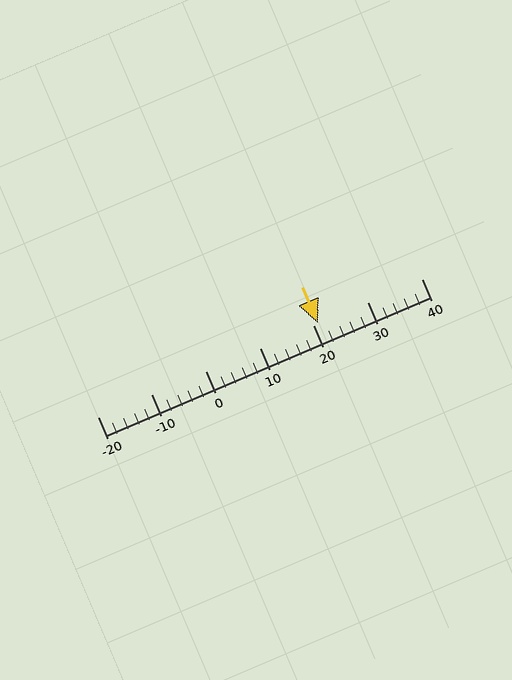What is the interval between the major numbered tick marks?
The major tick marks are spaced 10 units apart.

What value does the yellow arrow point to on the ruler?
The yellow arrow points to approximately 21.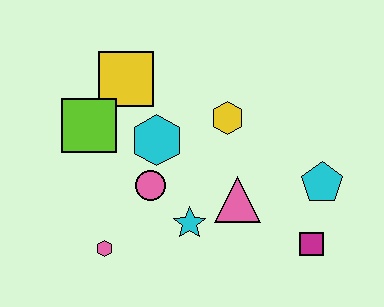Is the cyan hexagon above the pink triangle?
Yes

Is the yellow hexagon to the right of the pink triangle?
No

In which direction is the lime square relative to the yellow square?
The lime square is below the yellow square.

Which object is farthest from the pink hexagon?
The cyan pentagon is farthest from the pink hexagon.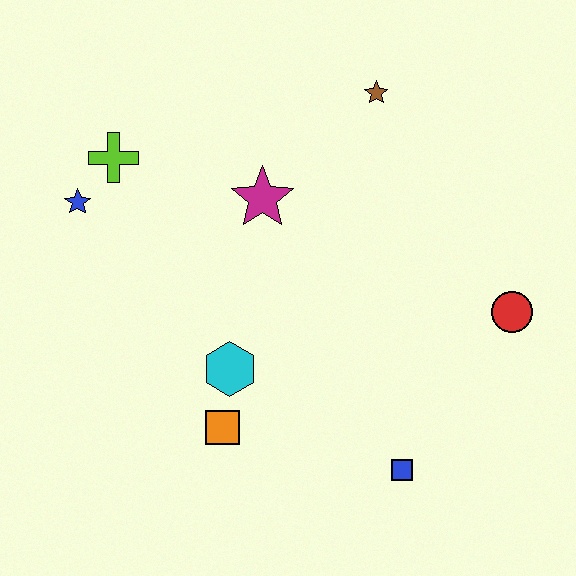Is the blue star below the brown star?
Yes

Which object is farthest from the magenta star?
The blue square is farthest from the magenta star.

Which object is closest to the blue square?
The orange square is closest to the blue square.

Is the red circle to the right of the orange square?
Yes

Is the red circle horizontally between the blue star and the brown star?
No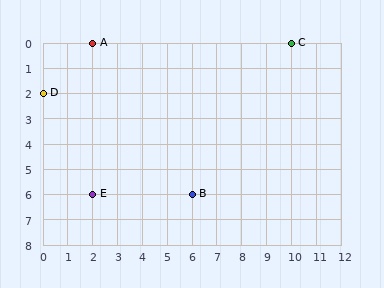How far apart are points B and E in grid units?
Points B and E are 4 columns apart.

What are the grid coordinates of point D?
Point D is at grid coordinates (0, 2).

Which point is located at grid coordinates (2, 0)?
Point A is at (2, 0).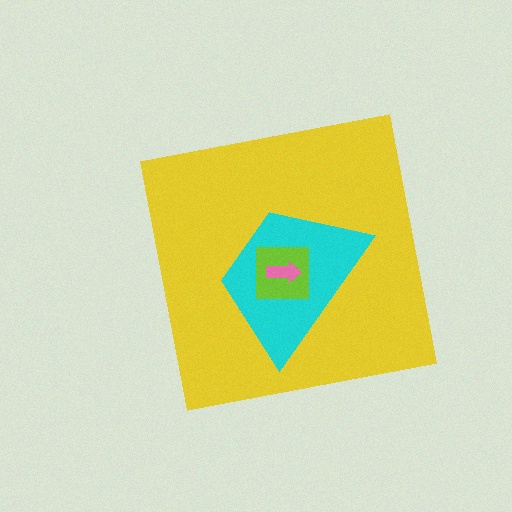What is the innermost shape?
The pink arrow.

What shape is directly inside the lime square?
The pink arrow.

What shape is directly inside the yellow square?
The cyan trapezoid.